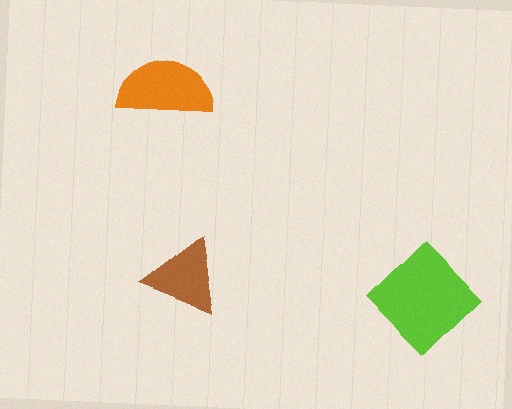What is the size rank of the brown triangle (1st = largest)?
3rd.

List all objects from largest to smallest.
The lime diamond, the orange semicircle, the brown triangle.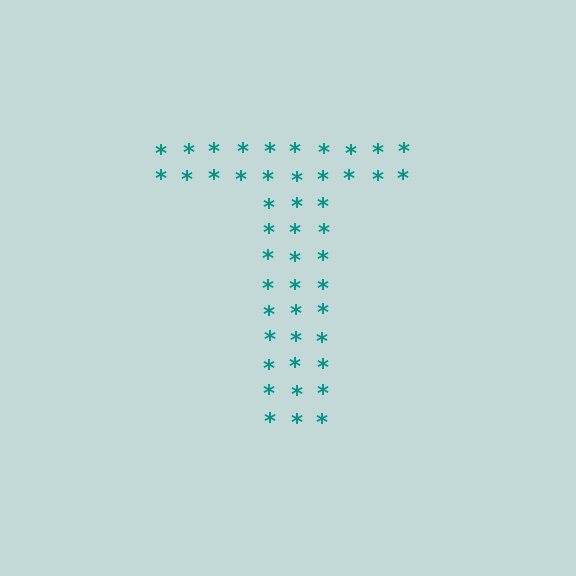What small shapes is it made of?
It is made of small asterisks.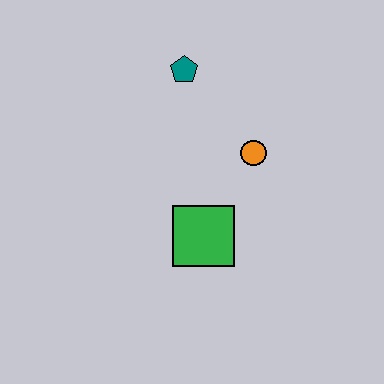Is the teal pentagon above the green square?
Yes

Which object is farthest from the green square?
The teal pentagon is farthest from the green square.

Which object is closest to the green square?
The orange circle is closest to the green square.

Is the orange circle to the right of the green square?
Yes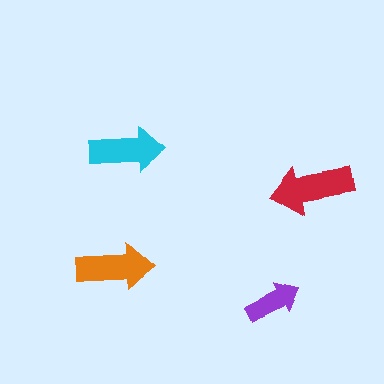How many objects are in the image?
There are 4 objects in the image.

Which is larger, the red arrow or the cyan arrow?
The red one.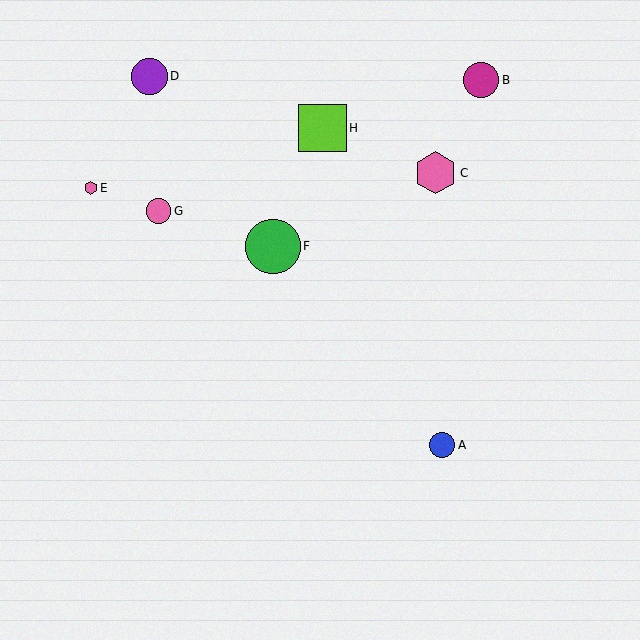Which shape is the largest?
The green circle (labeled F) is the largest.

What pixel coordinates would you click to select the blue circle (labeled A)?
Click at (442, 445) to select the blue circle A.